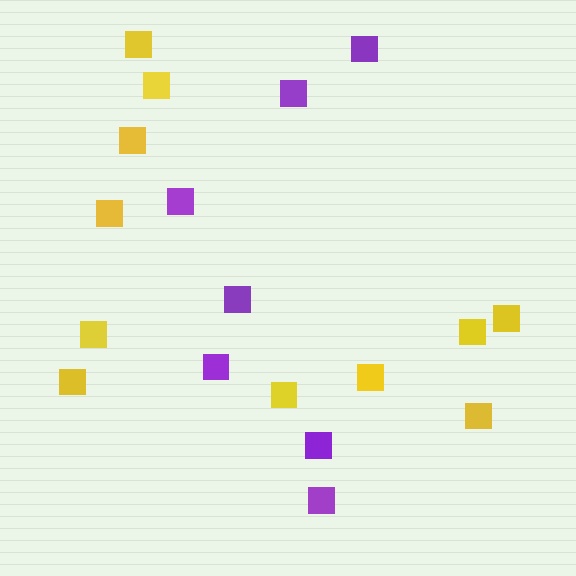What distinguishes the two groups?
There are 2 groups: one group of yellow squares (11) and one group of purple squares (7).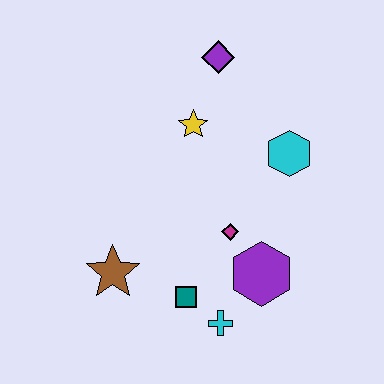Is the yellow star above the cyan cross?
Yes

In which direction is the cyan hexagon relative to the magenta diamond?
The cyan hexagon is above the magenta diamond.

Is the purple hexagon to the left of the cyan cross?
No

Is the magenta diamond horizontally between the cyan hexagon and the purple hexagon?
No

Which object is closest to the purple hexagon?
The magenta diamond is closest to the purple hexagon.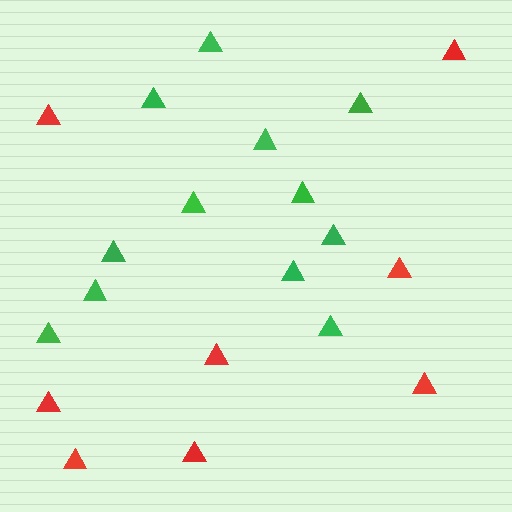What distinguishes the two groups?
There are 2 groups: one group of green triangles (12) and one group of red triangles (8).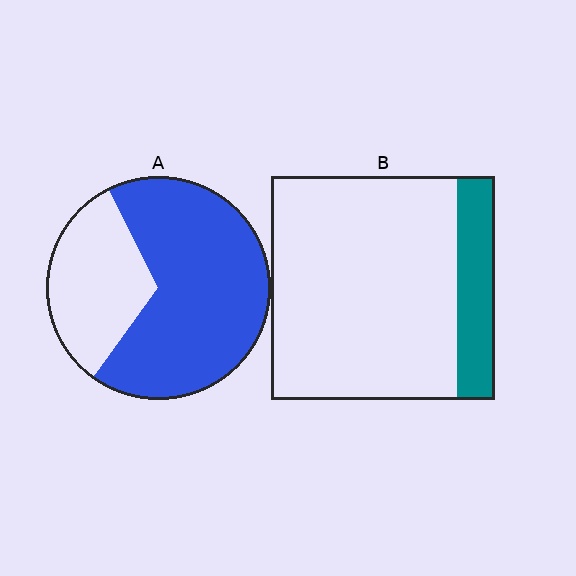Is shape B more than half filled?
No.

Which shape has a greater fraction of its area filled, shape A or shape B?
Shape A.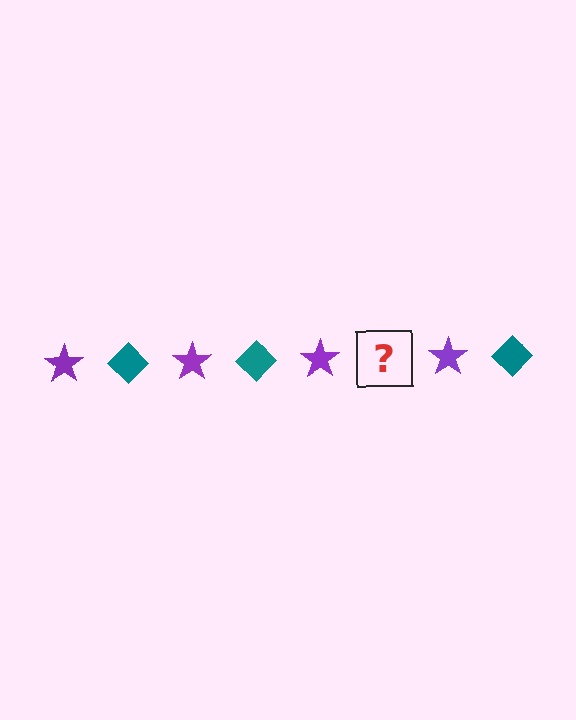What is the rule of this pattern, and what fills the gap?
The rule is that the pattern alternates between purple star and teal diamond. The gap should be filled with a teal diamond.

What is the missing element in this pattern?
The missing element is a teal diamond.